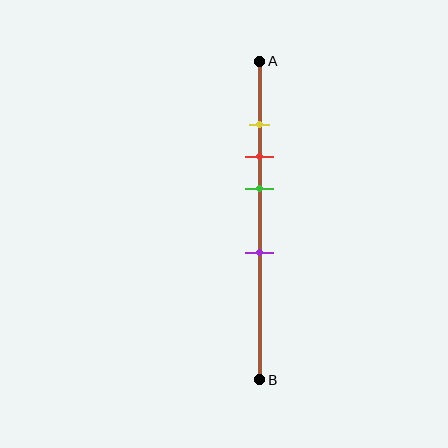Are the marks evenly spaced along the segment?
No, the marks are not evenly spaced.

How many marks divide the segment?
There are 4 marks dividing the segment.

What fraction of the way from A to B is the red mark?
The red mark is approximately 30% (0.3) of the way from A to B.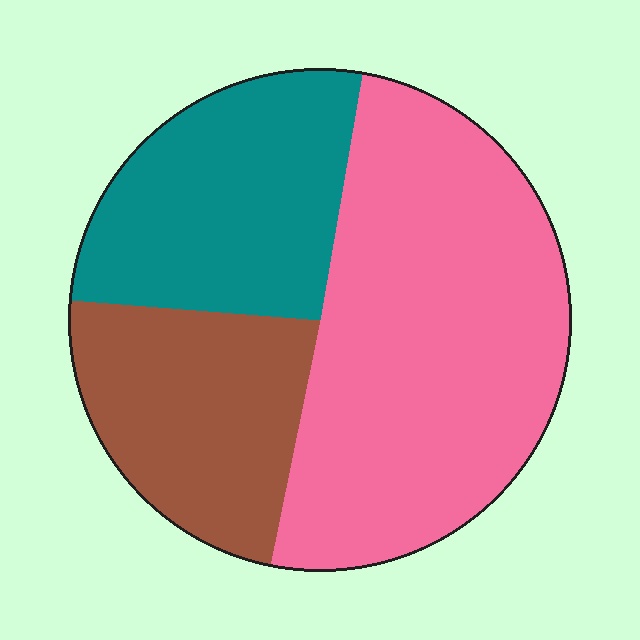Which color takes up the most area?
Pink, at roughly 50%.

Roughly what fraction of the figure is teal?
Teal covers about 25% of the figure.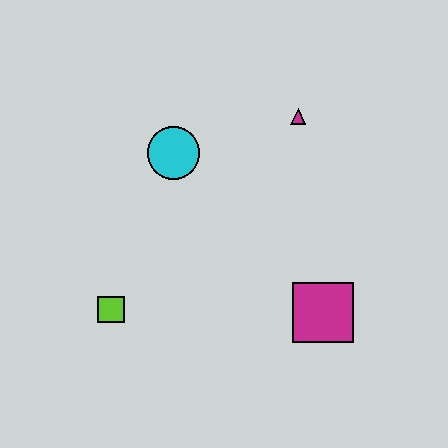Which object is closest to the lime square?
The cyan circle is closest to the lime square.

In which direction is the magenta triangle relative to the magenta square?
The magenta triangle is above the magenta square.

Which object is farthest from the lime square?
The magenta triangle is farthest from the lime square.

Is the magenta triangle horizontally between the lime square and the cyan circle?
No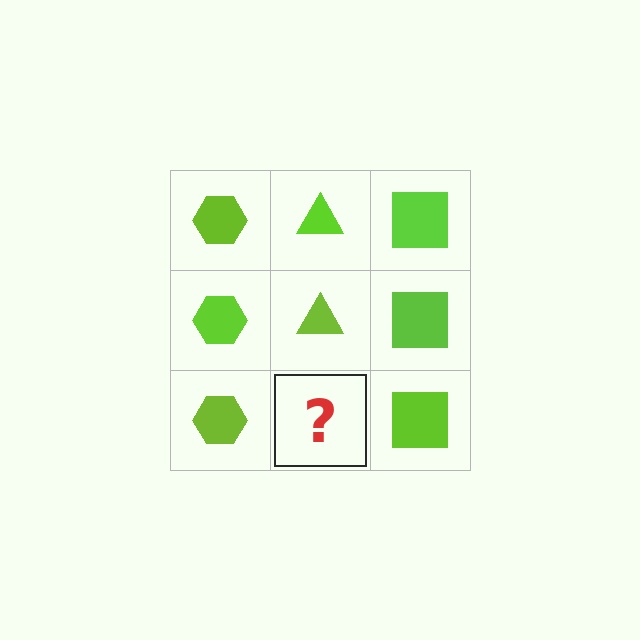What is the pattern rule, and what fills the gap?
The rule is that each column has a consistent shape. The gap should be filled with a lime triangle.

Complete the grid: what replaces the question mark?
The question mark should be replaced with a lime triangle.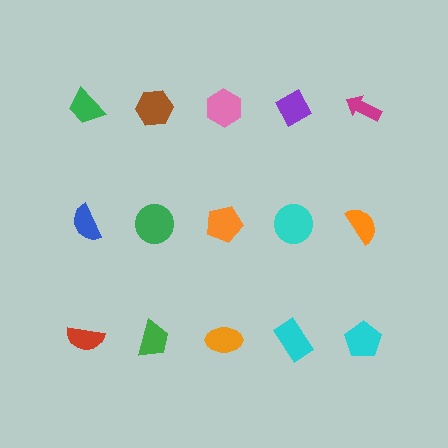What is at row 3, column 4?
A cyan rectangle.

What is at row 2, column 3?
An orange pentagon.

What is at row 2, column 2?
A green circle.